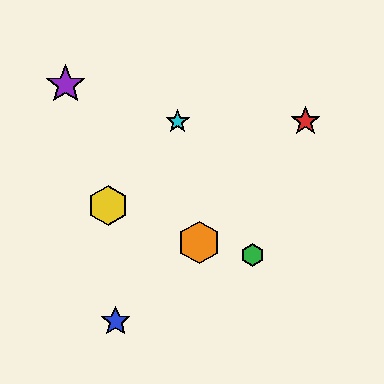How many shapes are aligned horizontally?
2 shapes (the red star, the cyan star) are aligned horizontally.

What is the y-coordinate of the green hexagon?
The green hexagon is at y≈255.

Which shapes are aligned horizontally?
The red star, the cyan star are aligned horizontally.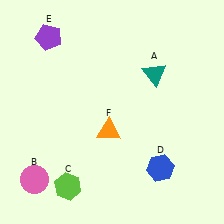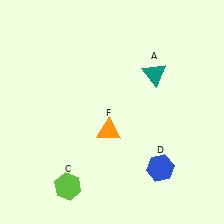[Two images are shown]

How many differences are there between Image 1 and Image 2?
There are 2 differences between the two images.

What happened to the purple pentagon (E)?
The purple pentagon (E) was removed in Image 2. It was in the top-left area of Image 1.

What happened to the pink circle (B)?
The pink circle (B) was removed in Image 2. It was in the bottom-left area of Image 1.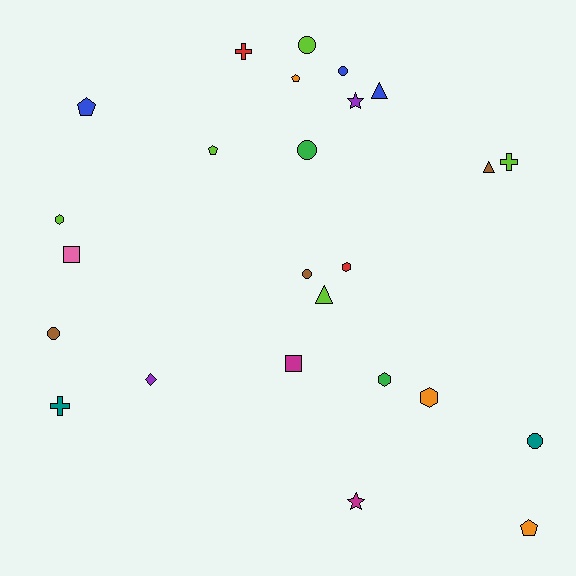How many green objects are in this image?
There are 2 green objects.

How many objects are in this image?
There are 25 objects.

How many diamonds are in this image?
There is 1 diamond.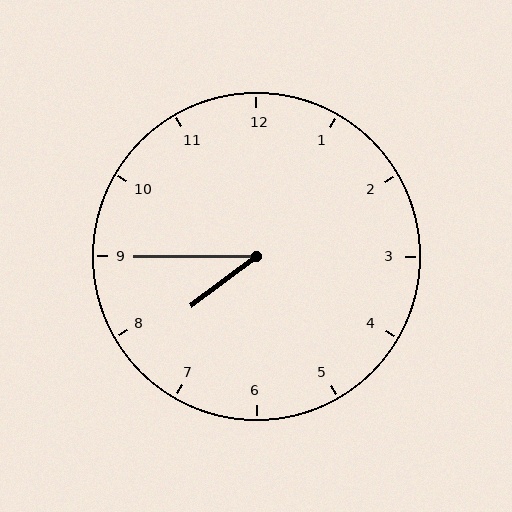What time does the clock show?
7:45.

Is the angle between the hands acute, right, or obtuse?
It is acute.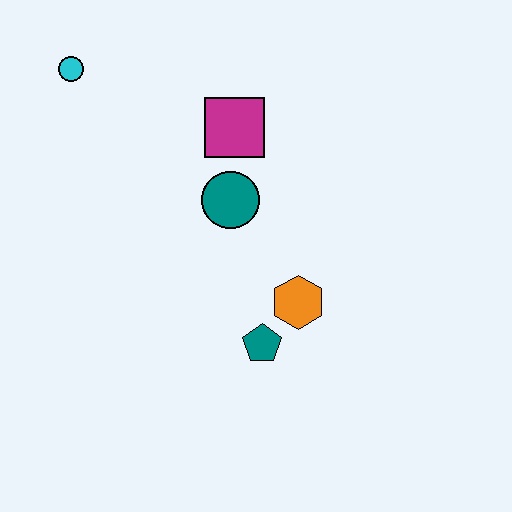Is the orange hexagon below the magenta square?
Yes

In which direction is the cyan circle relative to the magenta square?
The cyan circle is to the left of the magenta square.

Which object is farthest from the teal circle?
The cyan circle is farthest from the teal circle.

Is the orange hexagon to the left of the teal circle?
No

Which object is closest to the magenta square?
The teal circle is closest to the magenta square.